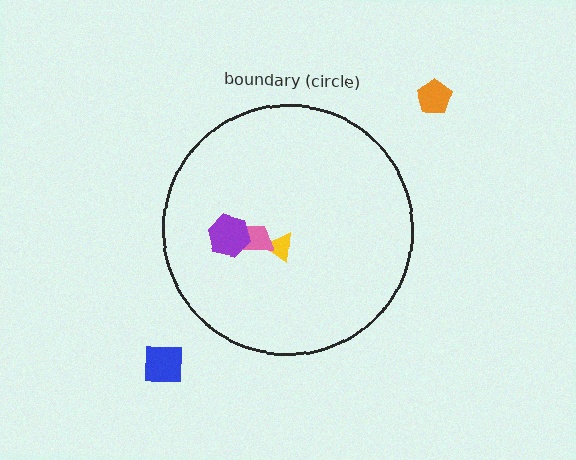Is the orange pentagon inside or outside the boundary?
Outside.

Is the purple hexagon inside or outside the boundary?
Inside.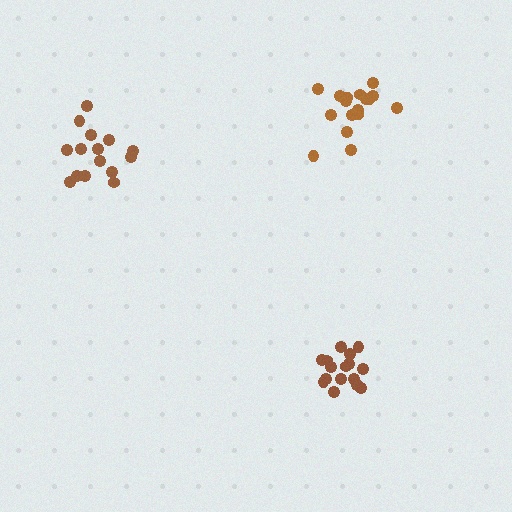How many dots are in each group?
Group 1: 15 dots, Group 2: 16 dots, Group 3: 17 dots (48 total).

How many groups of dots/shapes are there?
There are 3 groups.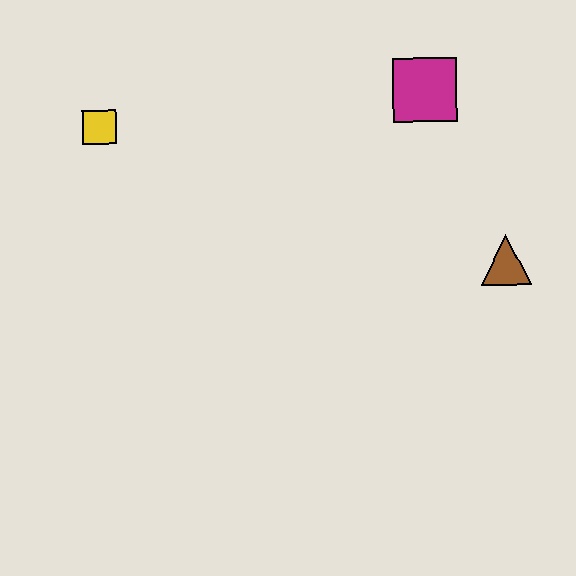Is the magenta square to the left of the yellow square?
No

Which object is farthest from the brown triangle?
The yellow square is farthest from the brown triangle.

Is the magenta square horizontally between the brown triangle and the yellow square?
Yes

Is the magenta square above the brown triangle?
Yes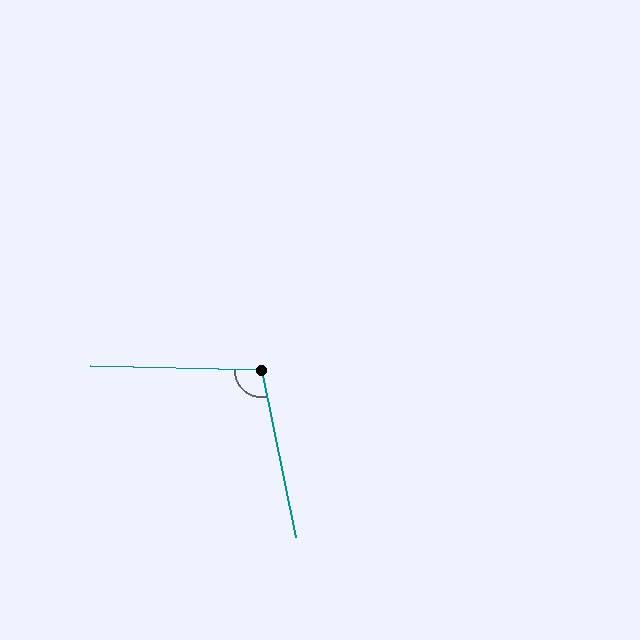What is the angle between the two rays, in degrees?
Approximately 103 degrees.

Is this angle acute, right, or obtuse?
It is obtuse.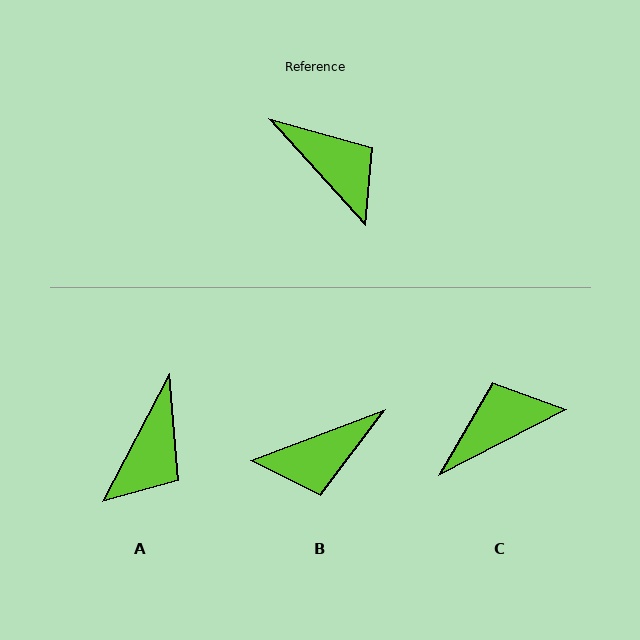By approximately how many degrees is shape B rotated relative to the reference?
Approximately 112 degrees clockwise.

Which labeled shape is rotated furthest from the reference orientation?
B, about 112 degrees away.